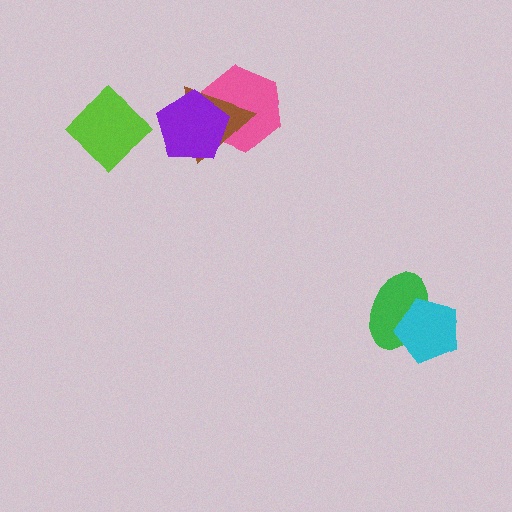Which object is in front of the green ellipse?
The cyan pentagon is in front of the green ellipse.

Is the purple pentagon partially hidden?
No, no other shape covers it.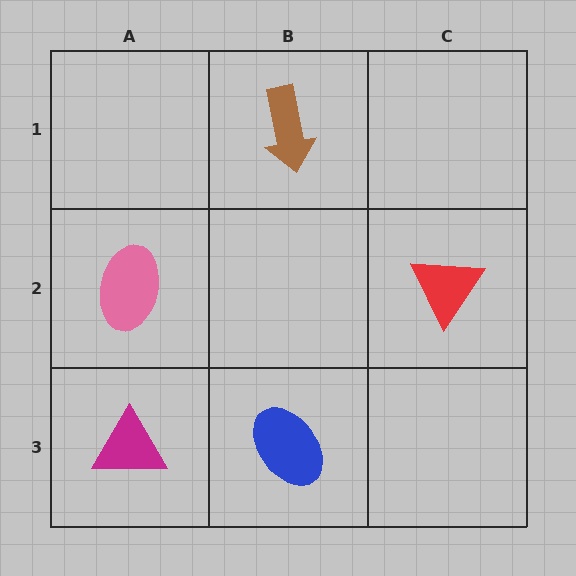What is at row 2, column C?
A red triangle.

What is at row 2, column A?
A pink ellipse.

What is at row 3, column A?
A magenta triangle.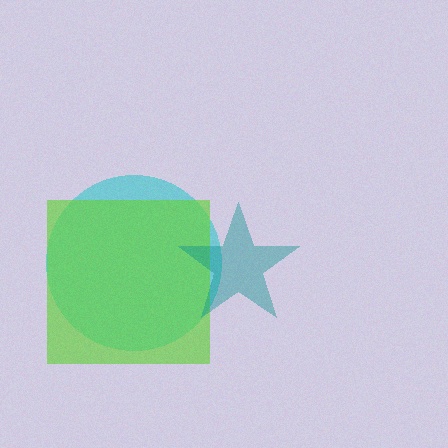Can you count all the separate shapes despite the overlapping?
Yes, there are 3 separate shapes.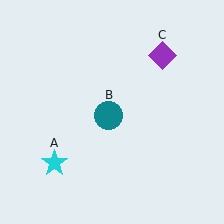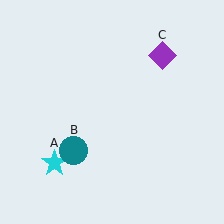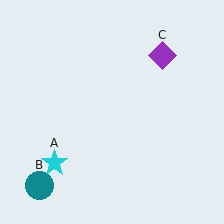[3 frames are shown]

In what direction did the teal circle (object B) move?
The teal circle (object B) moved down and to the left.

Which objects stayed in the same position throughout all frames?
Cyan star (object A) and purple diamond (object C) remained stationary.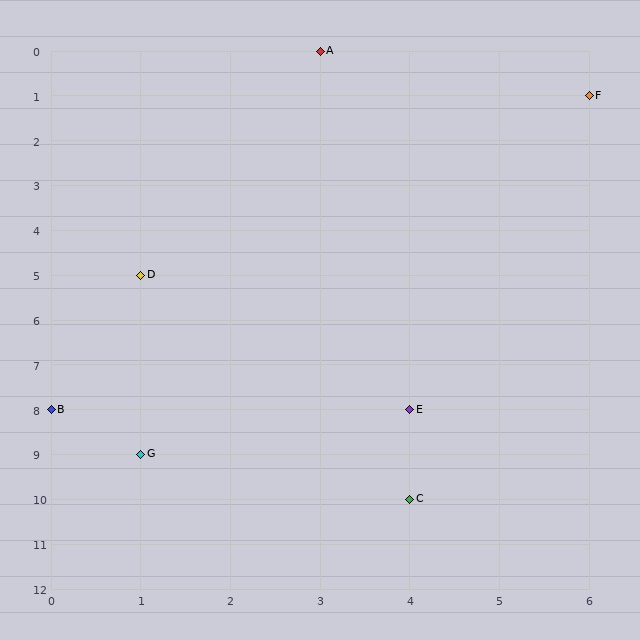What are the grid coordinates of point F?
Point F is at grid coordinates (6, 1).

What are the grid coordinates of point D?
Point D is at grid coordinates (1, 5).